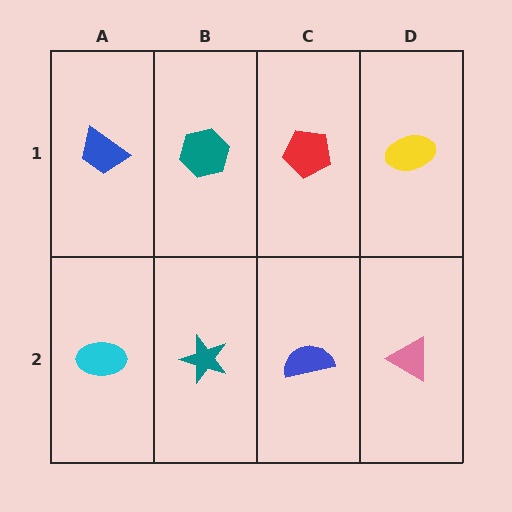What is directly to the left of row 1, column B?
A blue trapezoid.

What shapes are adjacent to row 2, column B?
A teal hexagon (row 1, column B), a cyan ellipse (row 2, column A), a blue semicircle (row 2, column C).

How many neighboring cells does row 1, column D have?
2.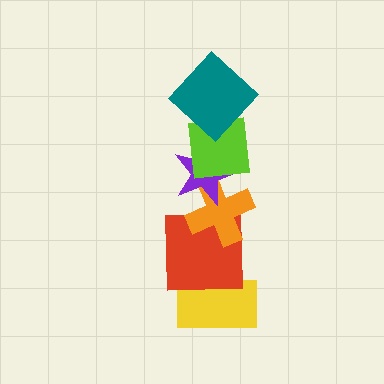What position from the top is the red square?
The red square is 5th from the top.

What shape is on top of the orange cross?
The purple star is on top of the orange cross.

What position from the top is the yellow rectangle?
The yellow rectangle is 6th from the top.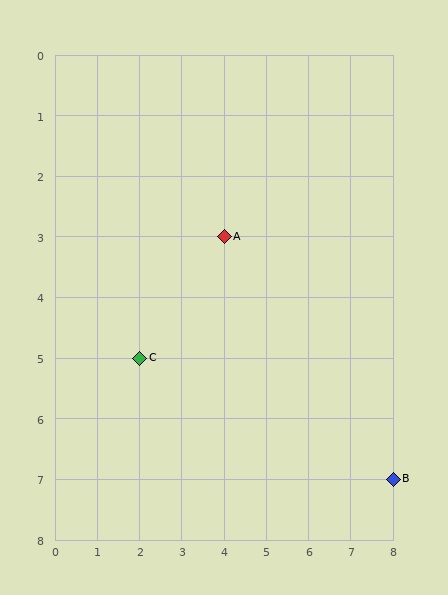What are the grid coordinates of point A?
Point A is at grid coordinates (4, 3).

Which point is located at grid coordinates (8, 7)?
Point B is at (8, 7).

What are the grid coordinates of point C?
Point C is at grid coordinates (2, 5).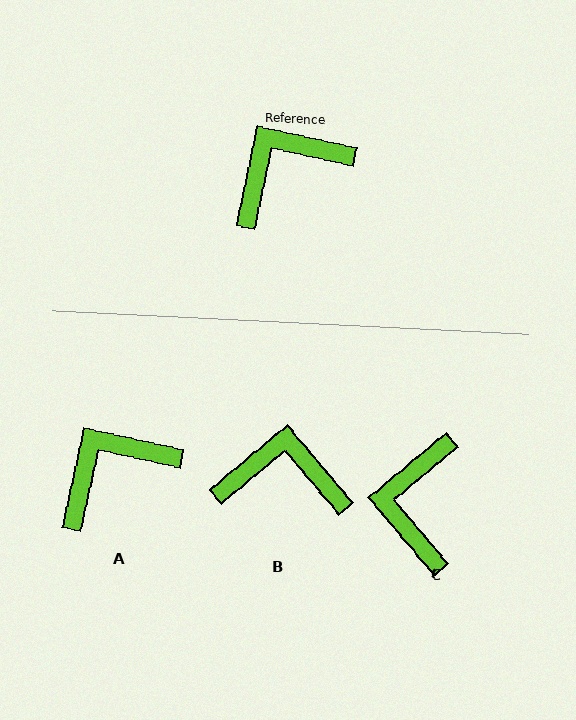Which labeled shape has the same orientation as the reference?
A.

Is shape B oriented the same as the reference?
No, it is off by about 38 degrees.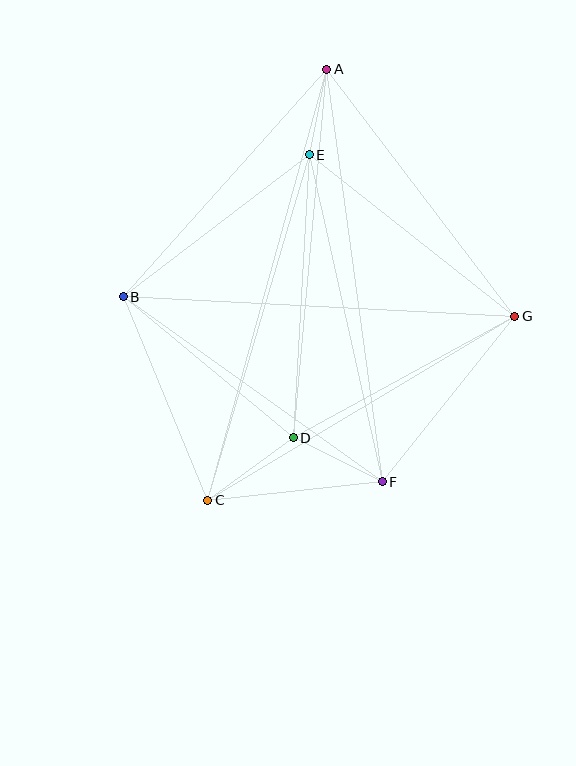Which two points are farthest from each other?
Points A and C are farthest from each other.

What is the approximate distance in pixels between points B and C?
The distance between B and C is approximately 220 pixels.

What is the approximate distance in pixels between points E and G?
The distance between E and G is approximately 261 pixels.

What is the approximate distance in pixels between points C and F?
The distance between C and F is approximately 176 pixels.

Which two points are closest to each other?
Points A and E are closest to each other.